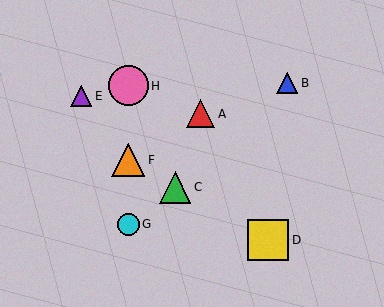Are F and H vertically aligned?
Yes, both are at x≈128.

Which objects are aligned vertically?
Objects F, G, H are aligned vertically.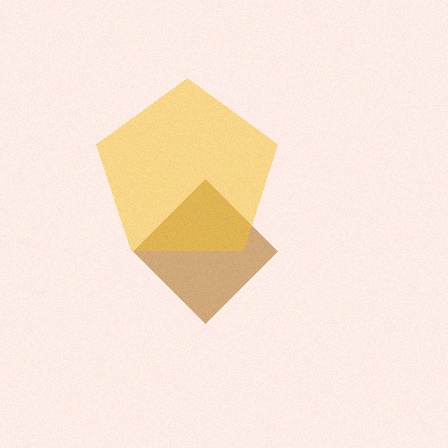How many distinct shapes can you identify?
There are 2 distinct shapes: a brown diamond, a yellow pentagon.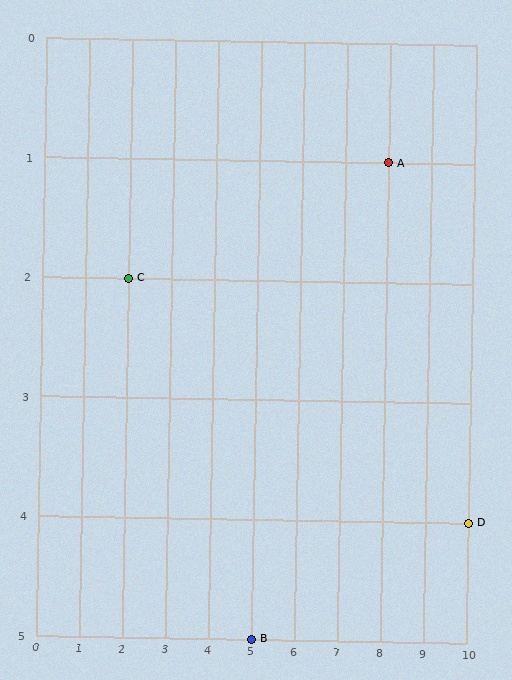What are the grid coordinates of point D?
Point D is at grid coordinates (10, 4).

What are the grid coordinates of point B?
Point B is at grid coordinates (5, 5).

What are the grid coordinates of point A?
Point A is at grid coordinates (8, 1).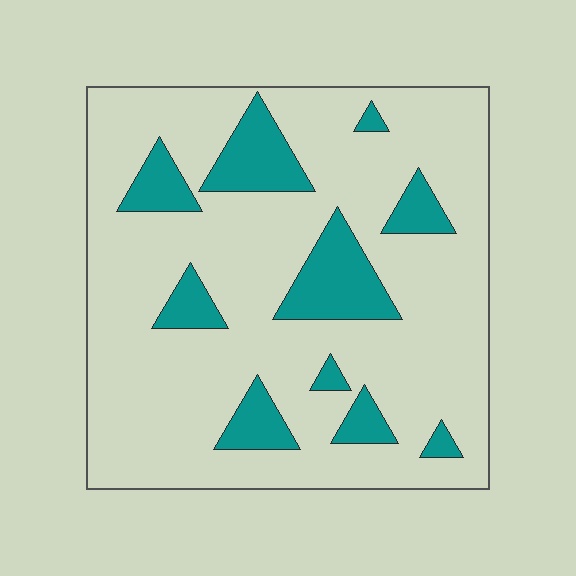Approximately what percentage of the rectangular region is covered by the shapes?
Approximately 20%.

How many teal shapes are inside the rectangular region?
10.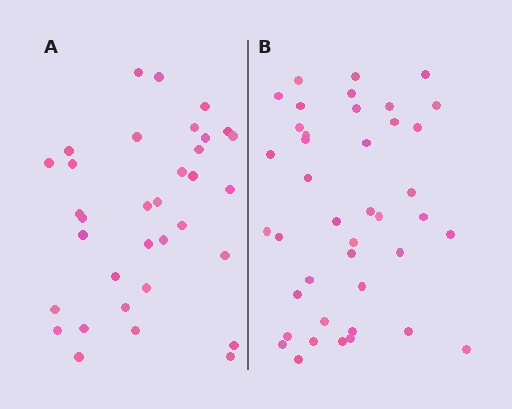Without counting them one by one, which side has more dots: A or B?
Region B (the right region) has more dots.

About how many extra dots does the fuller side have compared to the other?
Region B has roughly 8 or so more dots than region A.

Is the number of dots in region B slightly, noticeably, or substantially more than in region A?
Region B has only slightly more — the two regions are fairly close. The ratio is roughly 1.2 to 1.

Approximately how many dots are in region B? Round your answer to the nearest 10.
About 40 dots. (The exact count is 41, which rounds to 40.)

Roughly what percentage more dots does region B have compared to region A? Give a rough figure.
About 20% more.